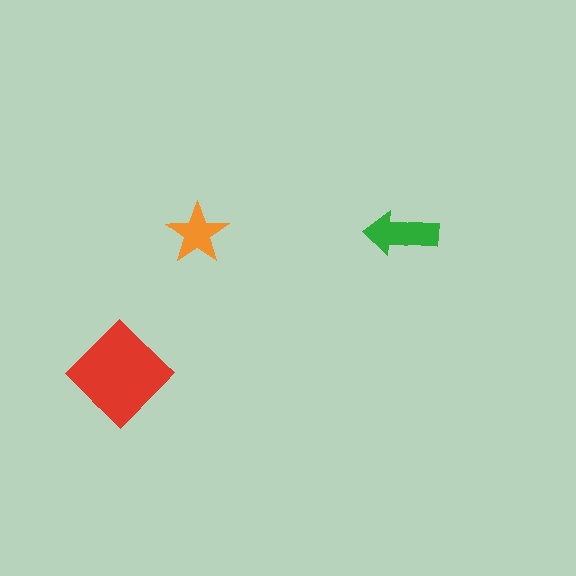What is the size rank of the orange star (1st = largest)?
3rd.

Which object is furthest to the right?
The green arrow is rightmost.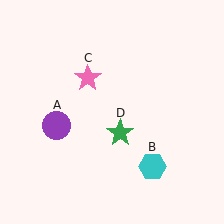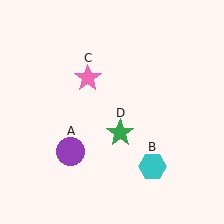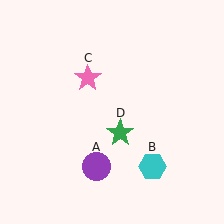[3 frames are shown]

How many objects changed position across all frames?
1 object changed position: purple circle (object A).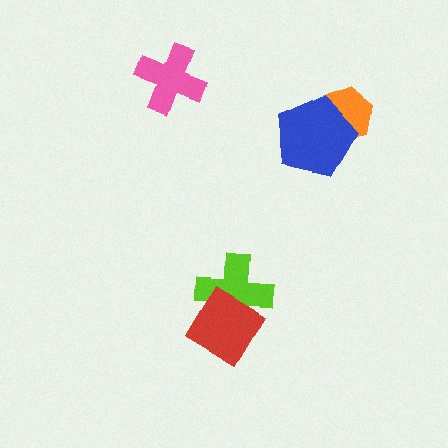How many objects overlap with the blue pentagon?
1 object overlaps with the blue pentagon.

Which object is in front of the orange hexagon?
The blue pentagon is in front of the orange hexagon.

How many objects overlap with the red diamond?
1 object overlaps with the red diamond.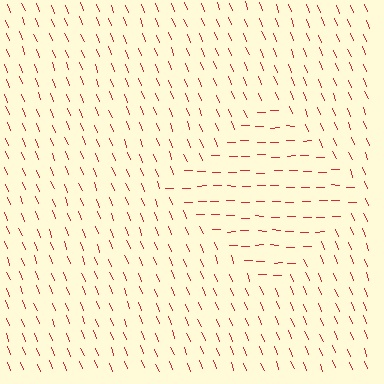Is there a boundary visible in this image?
Yes, there is a texture boundary formed by a change in line orientation.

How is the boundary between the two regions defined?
The boundary is defined purely by a change in line orientation (approximately 68 degrees difference). All lines are the same color and thickness.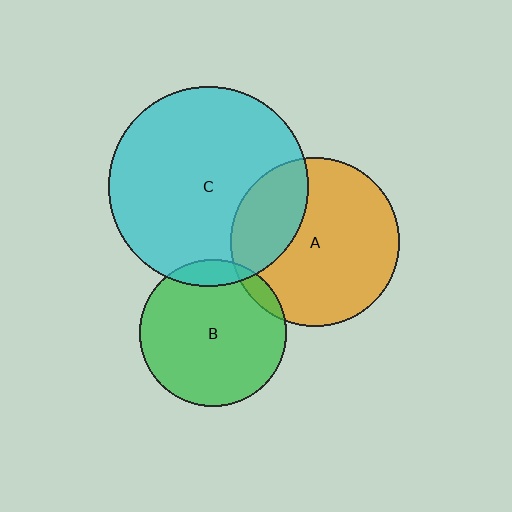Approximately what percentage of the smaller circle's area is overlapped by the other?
Approximately 10%.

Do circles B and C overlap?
Yes.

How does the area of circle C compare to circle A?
Approximately 1.4 times.